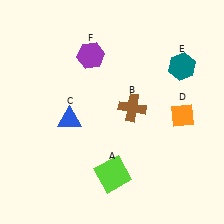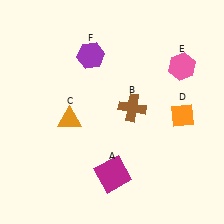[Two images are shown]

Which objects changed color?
A changed from lime to magenta. C changed from blue to orange. E changed from teal to pink.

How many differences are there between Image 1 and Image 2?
There are 3 differences between the two images.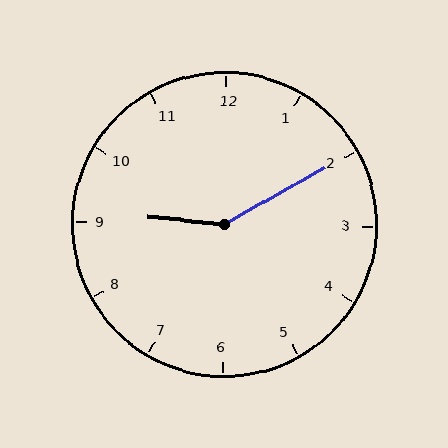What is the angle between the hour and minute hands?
Approximately 145 degrees.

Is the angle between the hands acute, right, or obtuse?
It is obtuse.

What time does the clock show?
9:10.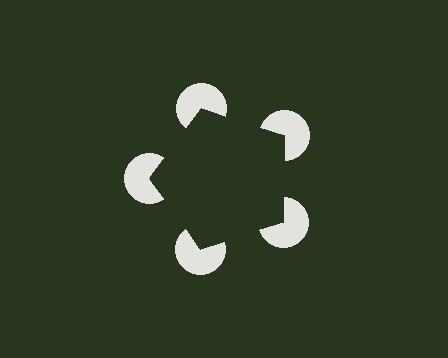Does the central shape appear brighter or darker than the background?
It typically appears slightly darker than the background, even though no actual brightness change is drawn.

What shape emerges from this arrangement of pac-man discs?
An illusory pentagon — its edges are inferred from the aligned wedge cuts in the pac-man discs, not physically drawn.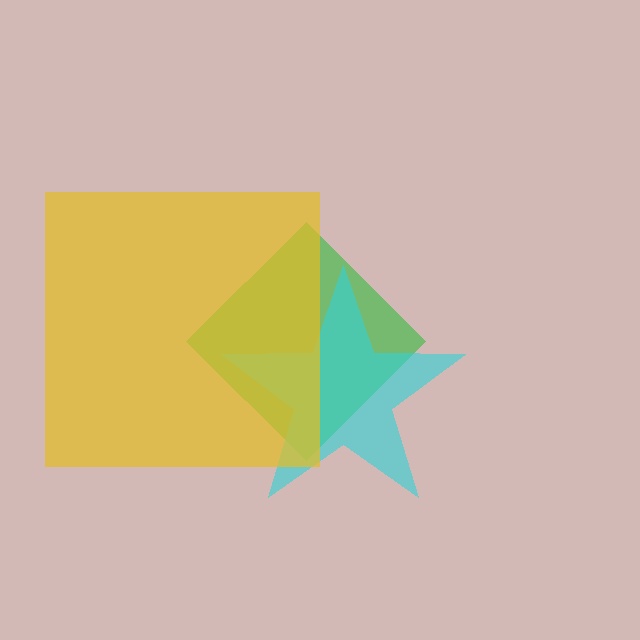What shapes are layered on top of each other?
The layered shapes are: a green diamond, a cyan star, a yellow square.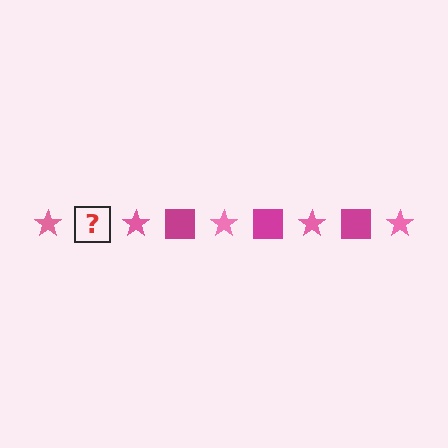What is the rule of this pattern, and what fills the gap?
The rule is that the pattern alternates between pink star and magenta square. The gap should be filled with a magenta square.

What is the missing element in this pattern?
The missing element is a magenta square.